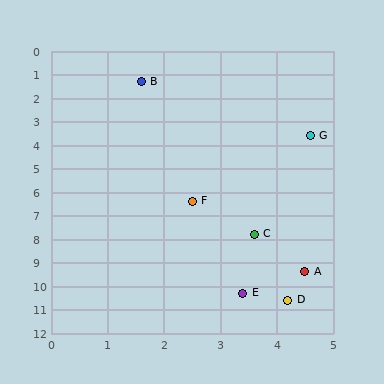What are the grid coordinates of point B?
Point B is at approximately (1.6, 1.3).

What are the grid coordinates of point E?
Point E is at approximately (3.4, 10.3).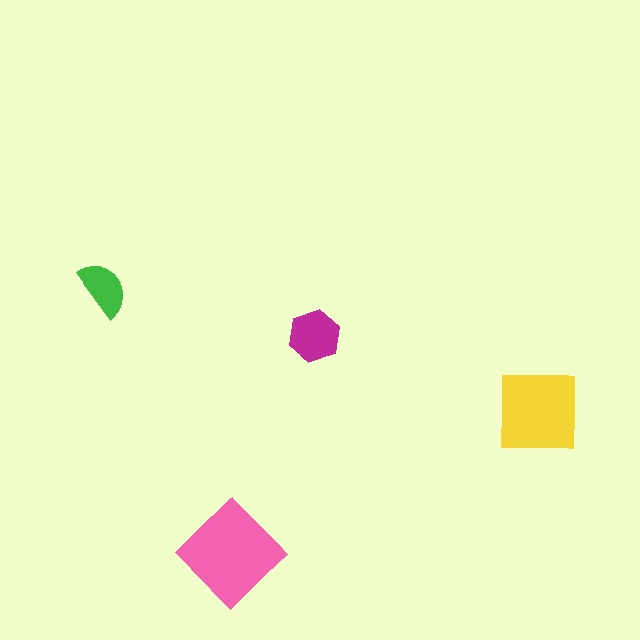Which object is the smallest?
The green semicircle.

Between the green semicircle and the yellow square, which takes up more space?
The yellow square.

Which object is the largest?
The pink diamond.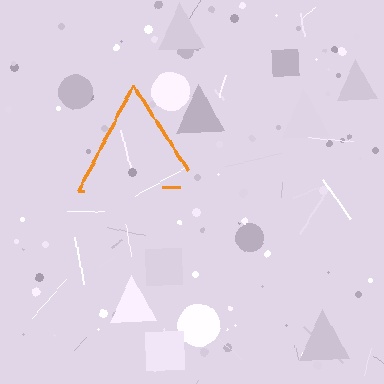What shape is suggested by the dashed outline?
The dashed outline suggests a triangle.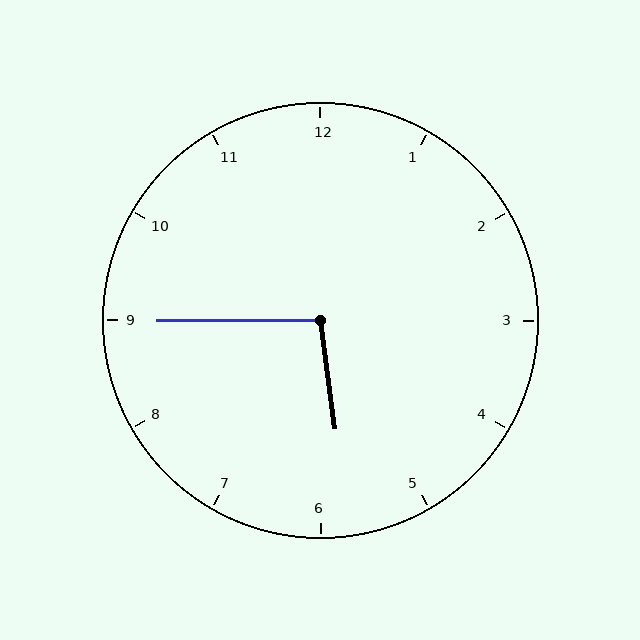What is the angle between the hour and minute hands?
Approximately 98 degrees.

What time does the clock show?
5:45.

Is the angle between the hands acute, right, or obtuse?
It is obtuse.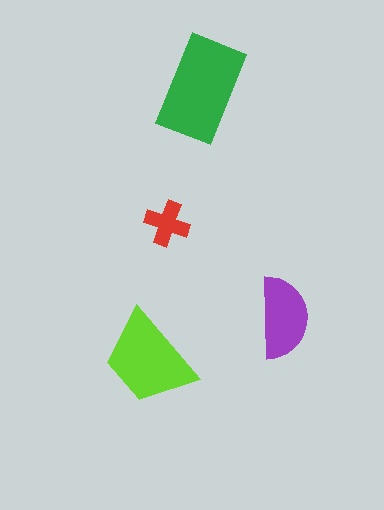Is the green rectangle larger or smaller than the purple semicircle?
Larger.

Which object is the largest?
The green rectangle.